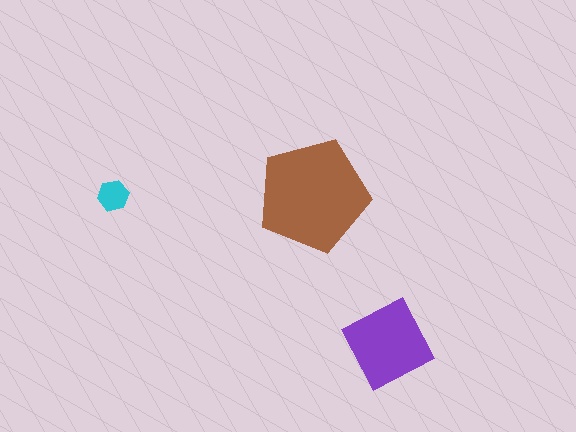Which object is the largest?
The brown pentagon.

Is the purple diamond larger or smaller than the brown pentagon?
Smaller.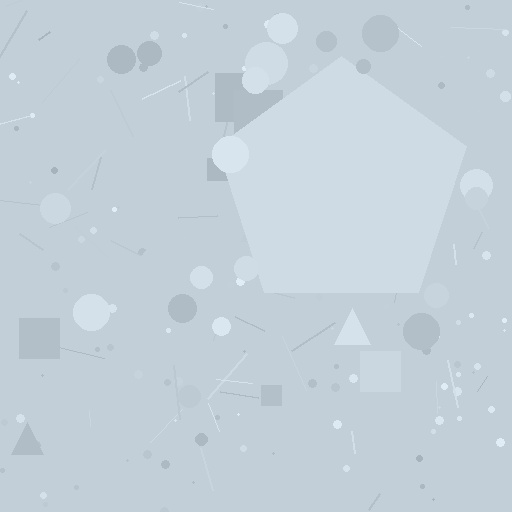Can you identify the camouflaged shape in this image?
The camouflaged shape is a pentagon.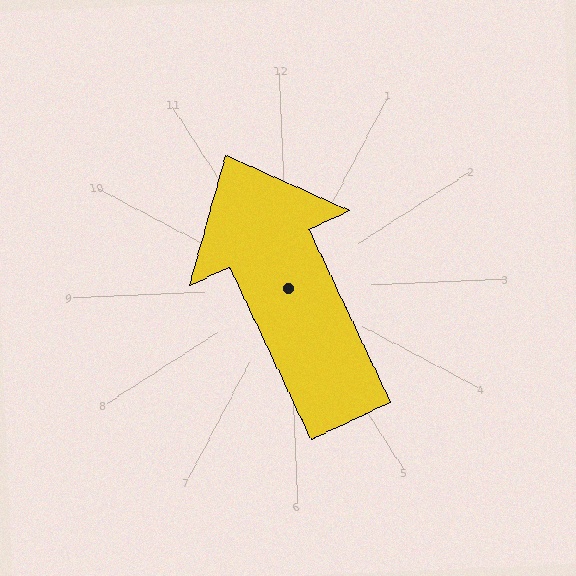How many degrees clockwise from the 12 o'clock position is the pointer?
Approximately 337 degrees.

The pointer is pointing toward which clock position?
Roughly 11 o'clock.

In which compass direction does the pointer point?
Northwest.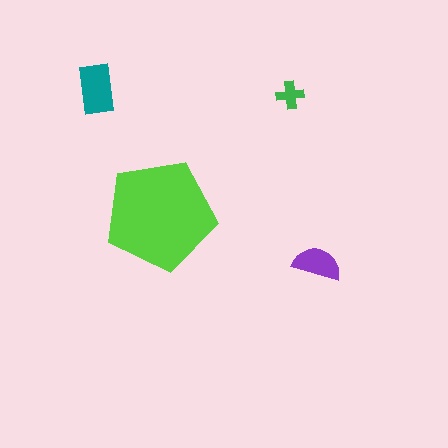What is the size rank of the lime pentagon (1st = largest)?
1st.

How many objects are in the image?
There are 4 objects in the image.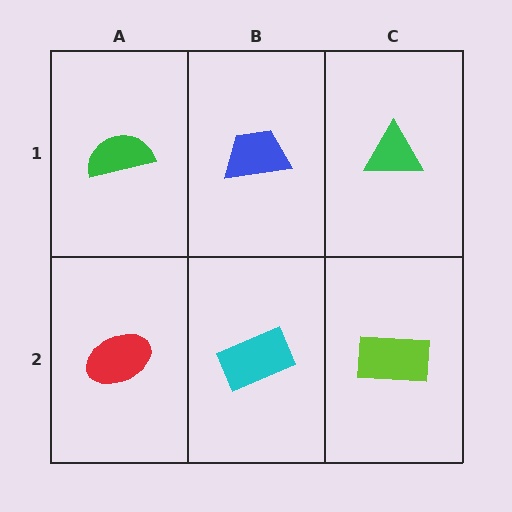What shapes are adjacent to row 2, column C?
A green triangle (row 1, column C), a cyan rectangle (row 2, column B).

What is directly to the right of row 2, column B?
A lime rectangle.